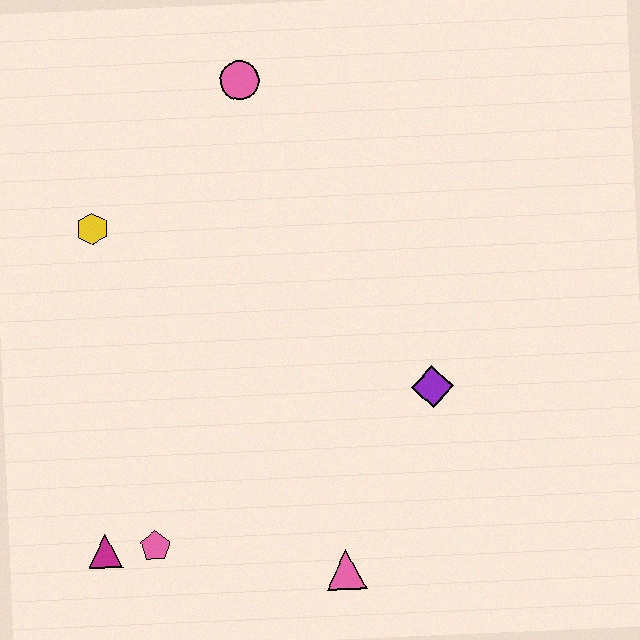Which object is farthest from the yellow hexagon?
The pink triangle is farthest from the yellow hexagon.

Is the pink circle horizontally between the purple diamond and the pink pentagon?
Yes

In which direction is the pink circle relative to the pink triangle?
The pink circle is above the pink triangle.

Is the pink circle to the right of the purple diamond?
No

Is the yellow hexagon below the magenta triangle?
No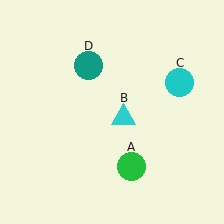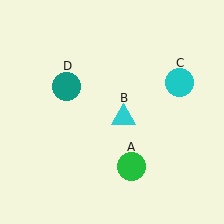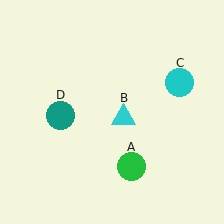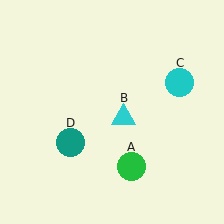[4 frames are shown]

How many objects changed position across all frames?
1 object changed position: teal circle (object D).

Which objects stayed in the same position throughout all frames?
Green circle (object A) and cyan triangle (object B) and cyan circle (object C) remained stationary.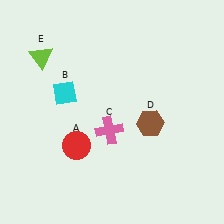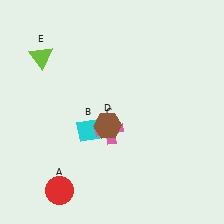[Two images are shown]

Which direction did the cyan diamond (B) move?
The cyan diamond (B) moved down.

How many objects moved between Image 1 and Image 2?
3 objects moved between the two images.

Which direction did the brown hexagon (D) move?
The brown hexagon (D) moved left.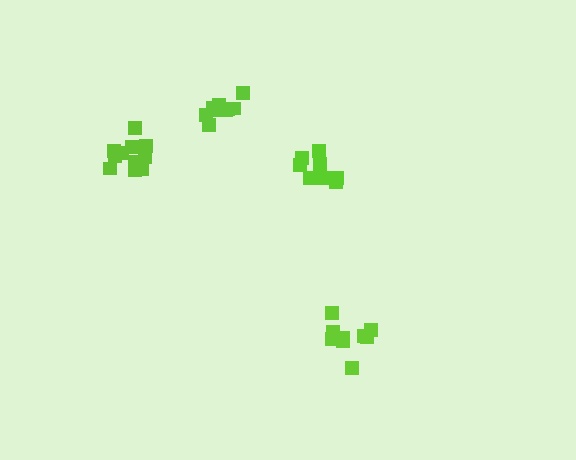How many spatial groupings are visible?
There are 4 spatial groupings.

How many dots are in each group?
Group 1: 9 dots, Group 2: 9 dots, Group 3: 9 dots, Group 4: 12 dots (39 total).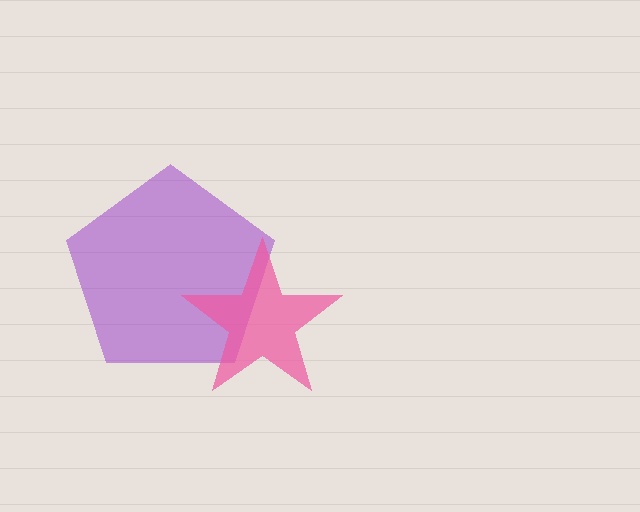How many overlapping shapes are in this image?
There are 2 overlapping shapes in the image.